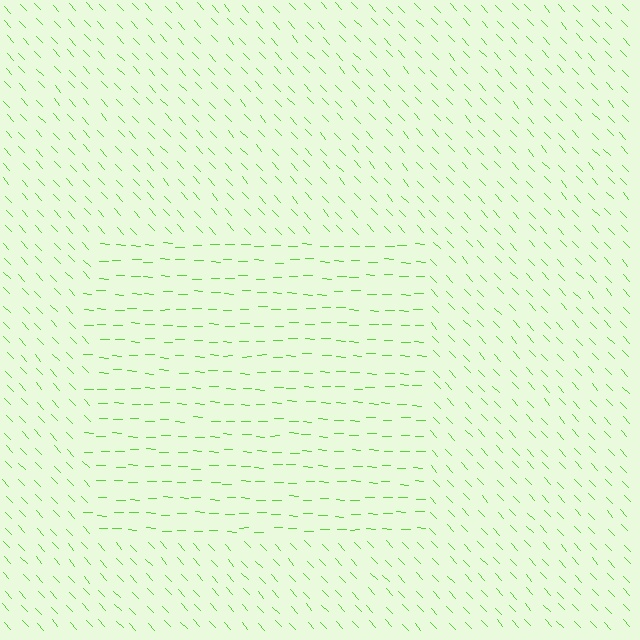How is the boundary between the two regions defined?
The boundary is defined purely by a change in line orientation (approximately 45 degrees difference). All lines are the same color and thickness.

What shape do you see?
I see a rectangle.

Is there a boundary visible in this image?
Yes, there is a texture boundary formed by a change in line orientation.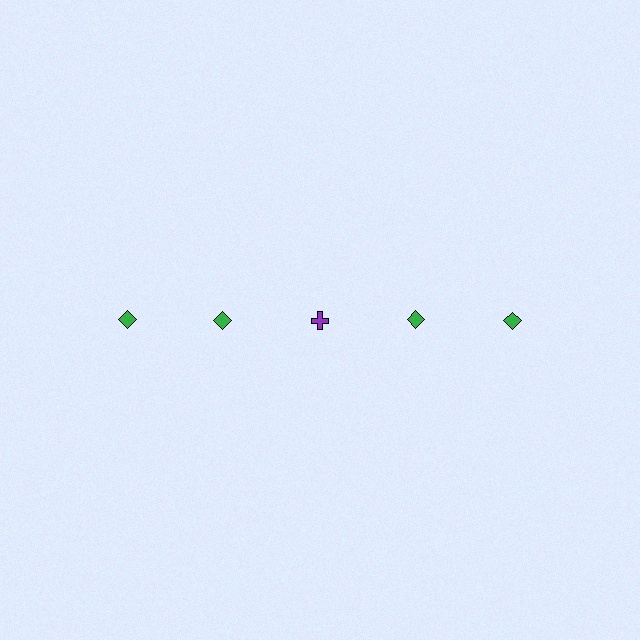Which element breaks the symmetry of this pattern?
The purple cross in the top row, center column breaks the symmetry. All other shapes are green diamonds.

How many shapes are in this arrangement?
There are 5 shapes arranged in a grid pattern.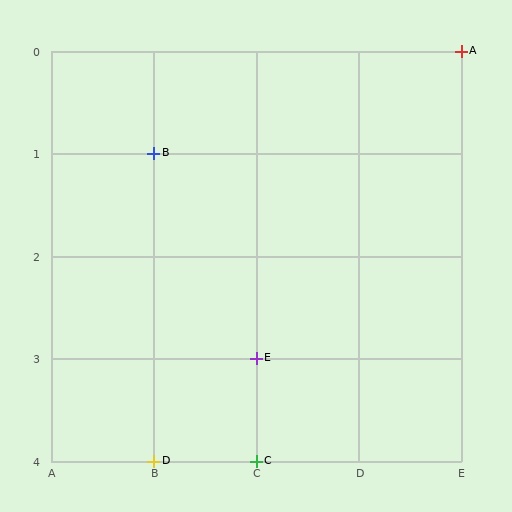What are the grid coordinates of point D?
Point D is at grid coordinates (B, 4).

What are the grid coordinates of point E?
Point E is at grid coordinates (C, 3).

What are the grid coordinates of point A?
Point A is at grid coordinates (E, 0).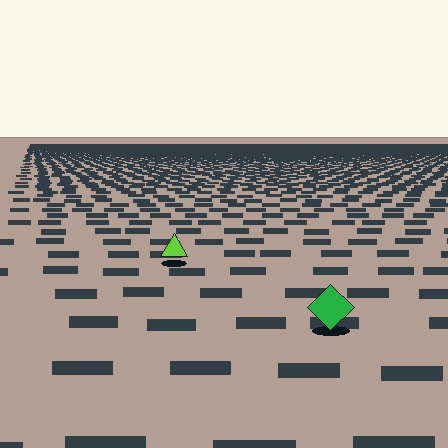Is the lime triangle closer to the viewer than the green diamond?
No. The green diamond is closer — you can tell from the texture gradient: the ground texture is coarser near it.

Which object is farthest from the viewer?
The lime triangle is farthest from the viewer. It appears smaller and the ground texture around it is denser.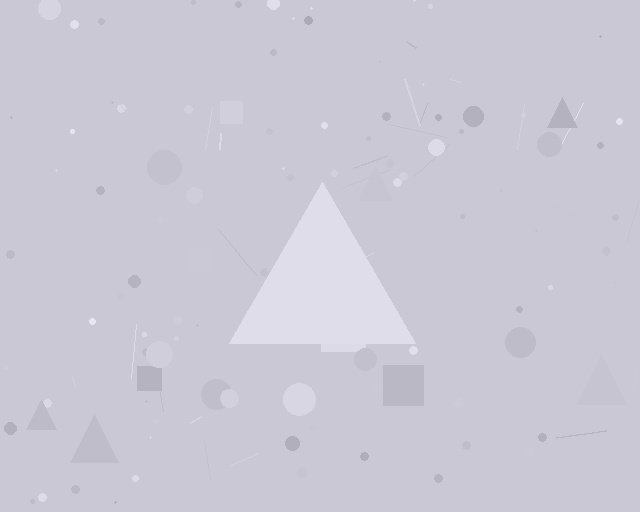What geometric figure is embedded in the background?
A triangle is embedded in the background.